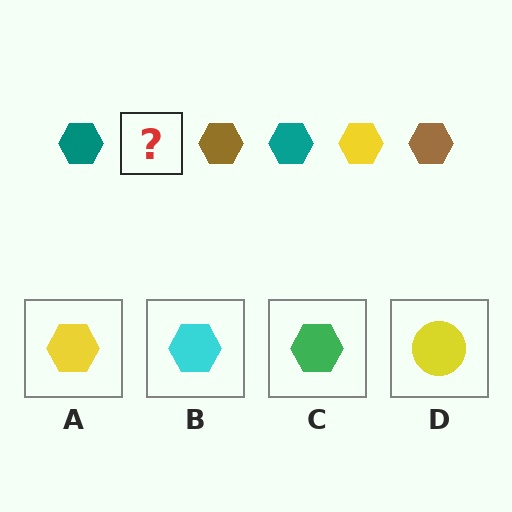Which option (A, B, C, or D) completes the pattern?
A.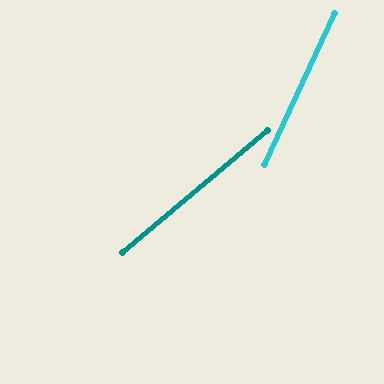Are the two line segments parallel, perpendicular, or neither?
Neither parallel nor perpendicular — they differ by about 25°.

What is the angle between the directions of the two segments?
Approximately 25 degrees.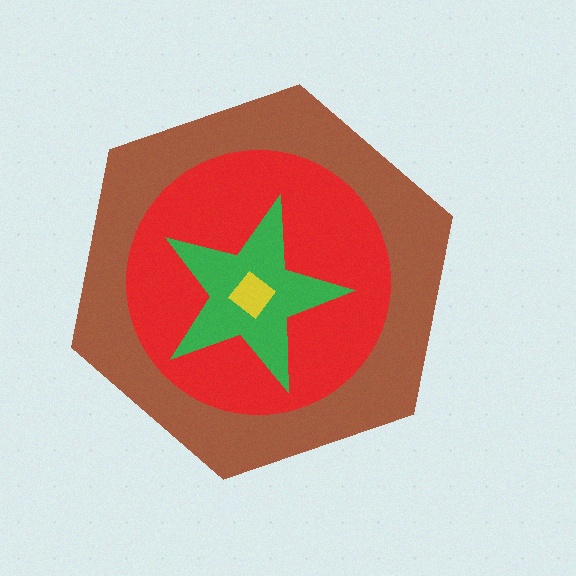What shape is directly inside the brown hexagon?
The red circle.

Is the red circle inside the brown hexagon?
Yes.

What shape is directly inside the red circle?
The green star.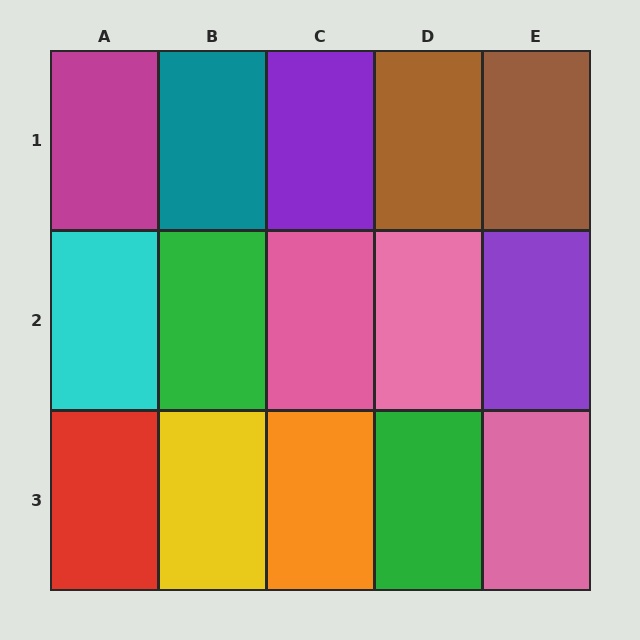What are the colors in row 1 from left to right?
Magenta, teal, purple, brown, brown.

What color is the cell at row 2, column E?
Purple.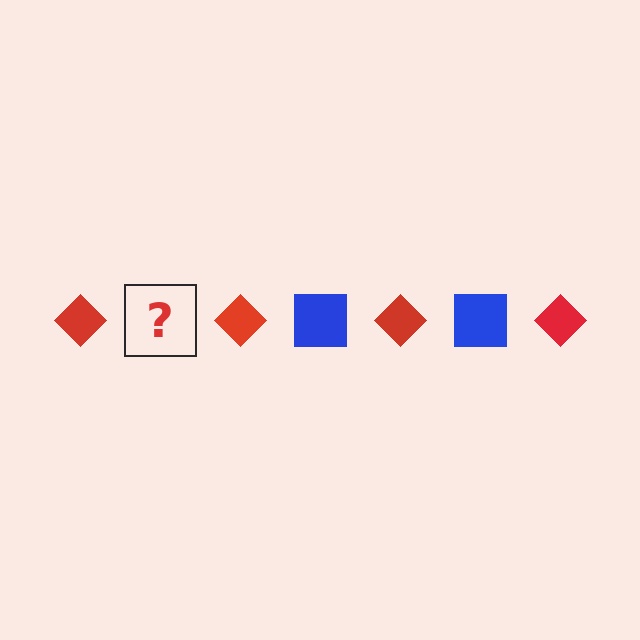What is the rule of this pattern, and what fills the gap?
The rule is that the pattern alternates between red diamond and blue square. The gap should be filled with a blue square.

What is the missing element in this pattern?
The missing element is a blue square.